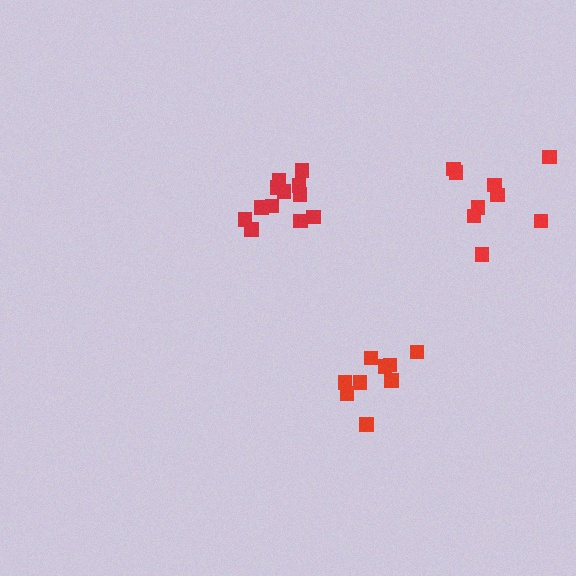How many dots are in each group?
Group 1: 12 dots, Group 2: 9 dots, Group 3: 9 dots (30 total).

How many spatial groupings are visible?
There are 3 spatial groupings.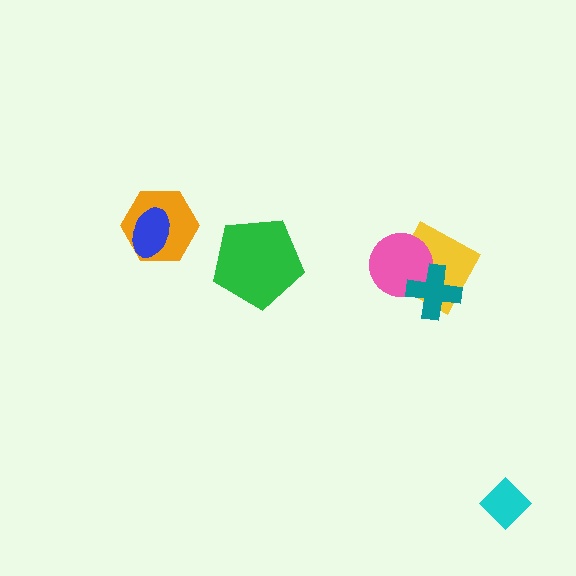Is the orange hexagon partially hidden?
Yes, it is partially covered by another shape.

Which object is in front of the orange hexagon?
The blue ellipse is in front of the orange hexagon.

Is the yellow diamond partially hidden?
Yes, it is partially covered by another shape.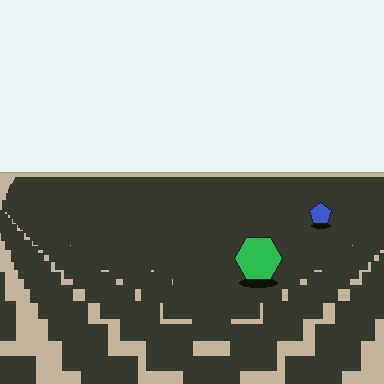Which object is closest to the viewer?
The green hexagon is closest. The texture marks near it are larger and more spread out.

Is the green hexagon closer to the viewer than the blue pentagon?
Yes. The green hexagon is closer — you can tell from the texture gradient: the ground texture is coarser near it.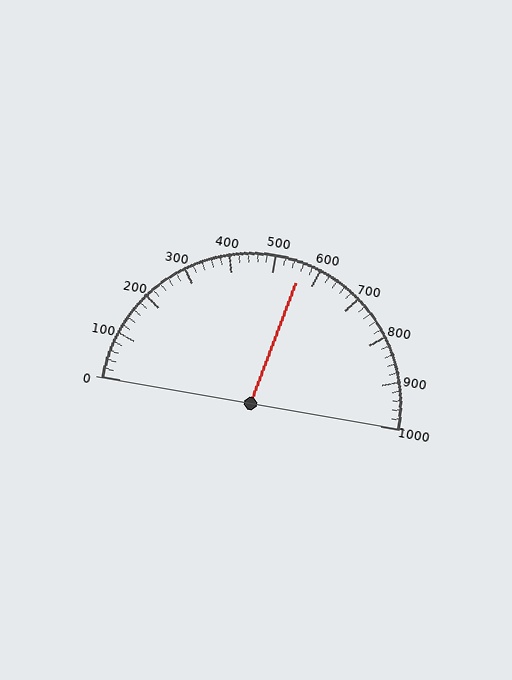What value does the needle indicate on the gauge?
The needle indicates approximately 560.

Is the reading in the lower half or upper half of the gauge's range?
The reading is in the upper half of the range (0 to 1000).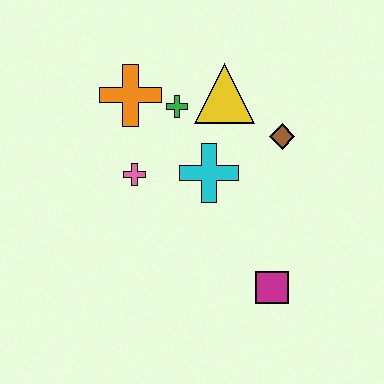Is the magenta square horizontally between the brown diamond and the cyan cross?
Yes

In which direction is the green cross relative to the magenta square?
The green cross is above the magenta square.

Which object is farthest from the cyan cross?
The magenta square is farthest from the cyan cross.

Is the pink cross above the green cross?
No